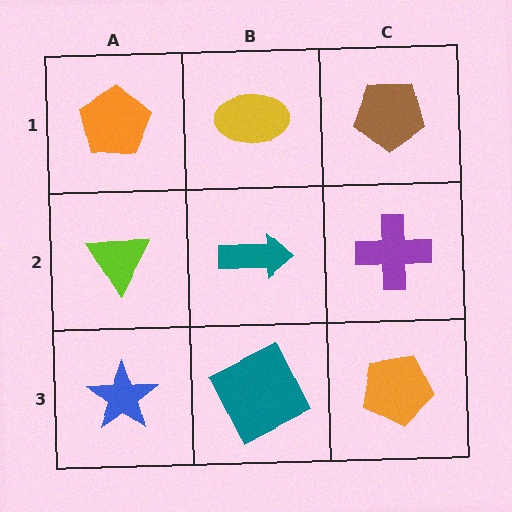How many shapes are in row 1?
3 shapes.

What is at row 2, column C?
A purple cross.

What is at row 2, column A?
A lime triangle.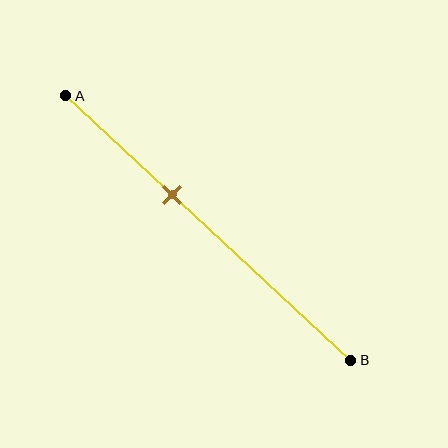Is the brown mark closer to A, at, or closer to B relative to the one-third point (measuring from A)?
The brown mark is closer to point B than the one-third point of segment AB.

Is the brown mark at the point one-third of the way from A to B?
No, the mark is at about 35% from A, not at the 33% one-third point.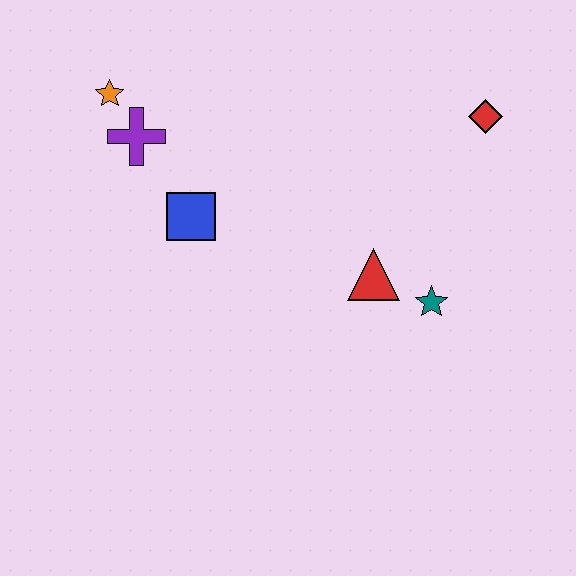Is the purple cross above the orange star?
No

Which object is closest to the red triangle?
The teal star is closest to the red triangle.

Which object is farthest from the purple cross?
The red diamond is farthest from the purple cross.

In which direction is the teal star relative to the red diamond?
The teal star is below the red diamond.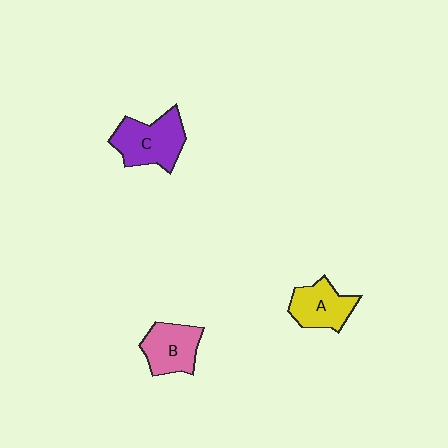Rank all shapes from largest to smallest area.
From largest to smallest: C (purple), B (pink), A (yellow).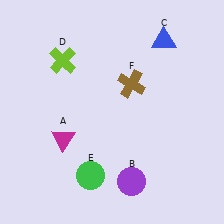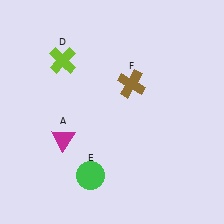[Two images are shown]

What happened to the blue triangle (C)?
The blue triangle (C) was removed in Image 2. It was in the top-right area of Image 1.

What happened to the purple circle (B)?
The purple circle (B) was removed in Image 2. It was in the bottom-right area of Image 1.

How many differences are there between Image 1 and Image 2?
There are 2 differences between the two images.